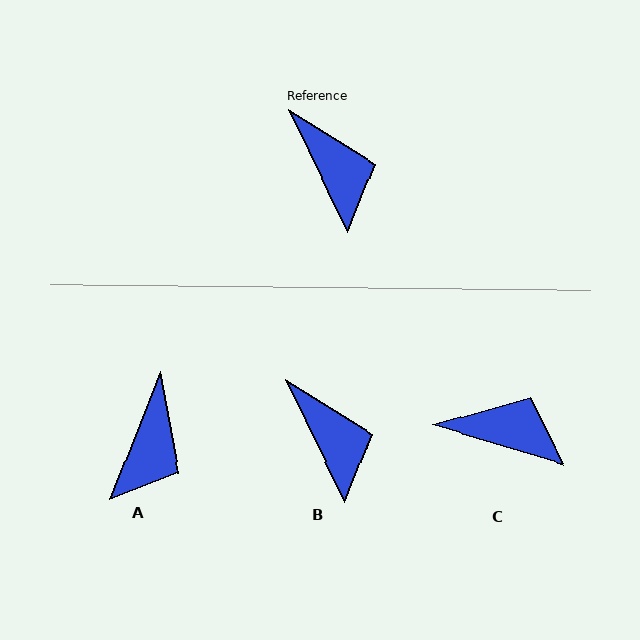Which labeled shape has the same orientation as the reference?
B.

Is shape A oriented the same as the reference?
No, it is off by about 47 degrees.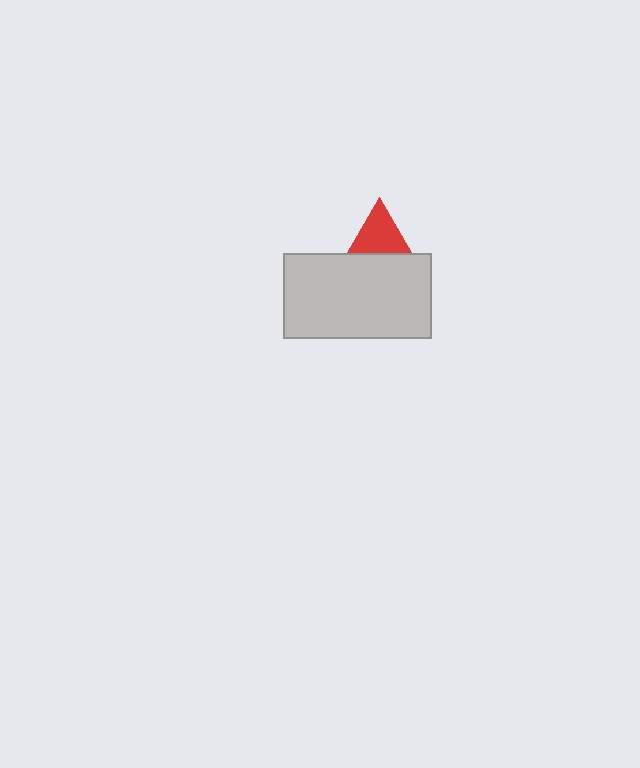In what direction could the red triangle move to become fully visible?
The red triangle could move up. That would shift it out from behind the light gray rectangle entirely.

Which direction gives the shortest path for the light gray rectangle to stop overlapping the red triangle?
Moving down gives the shortest separation.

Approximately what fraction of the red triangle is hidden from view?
Roughly 45% of the red triangle is hidden behind the light gray rectangle.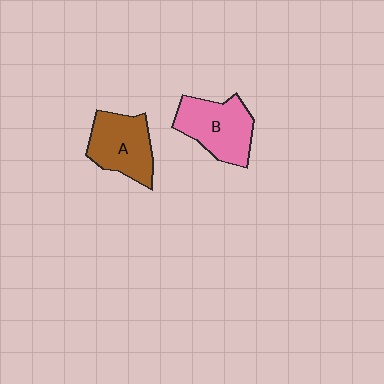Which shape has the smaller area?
Shape A (brown).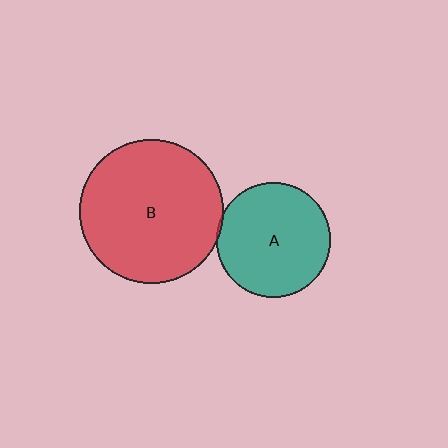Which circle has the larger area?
Circle B (red).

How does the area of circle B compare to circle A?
Approximately 1.6 times.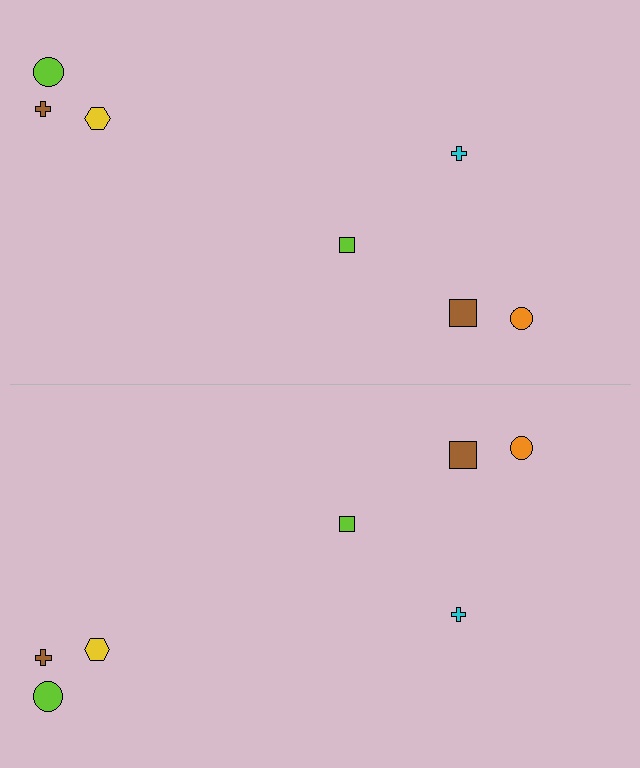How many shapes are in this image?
There are 14 shapes in this image.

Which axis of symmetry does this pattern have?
The pattern has a horizontal axis of symmetry running through the center of the image.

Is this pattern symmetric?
Yes, this pattern has bilateral (reflection) symmetry.